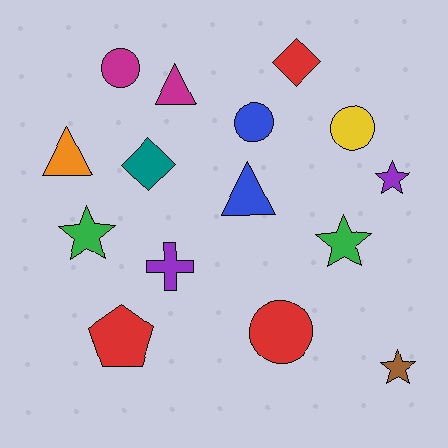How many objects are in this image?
There are 15 objects.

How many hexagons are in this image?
There are no hexagons.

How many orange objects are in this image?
There is 1 orange object.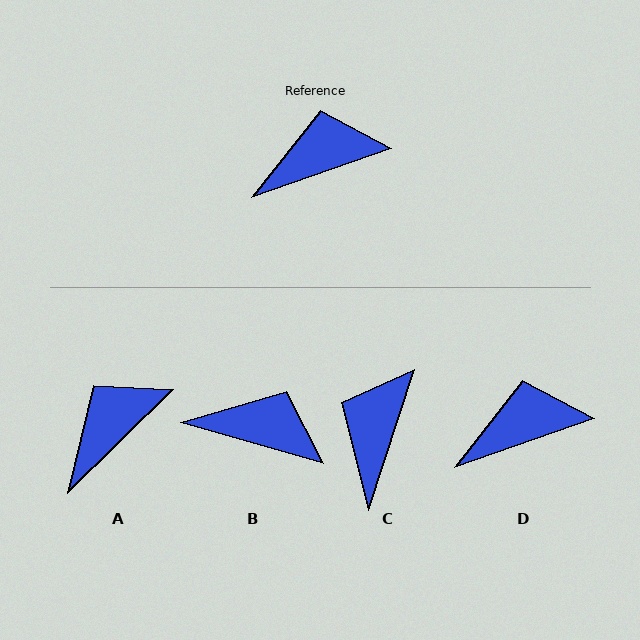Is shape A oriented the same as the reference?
No, it is off by about 25 degrees.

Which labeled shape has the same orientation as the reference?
D.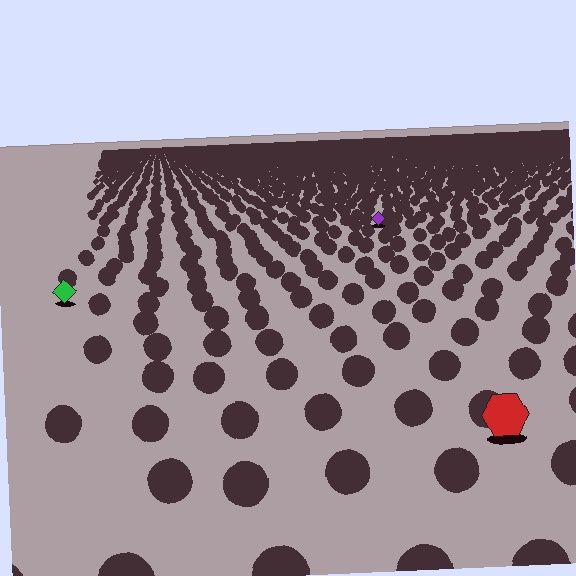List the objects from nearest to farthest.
From nearest to farthest: the red hexagon, the green diamond, the purple diamond.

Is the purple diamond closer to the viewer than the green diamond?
No. The green diamond is closer — you can tell from the texture gradient: the ground texture is coarser near it.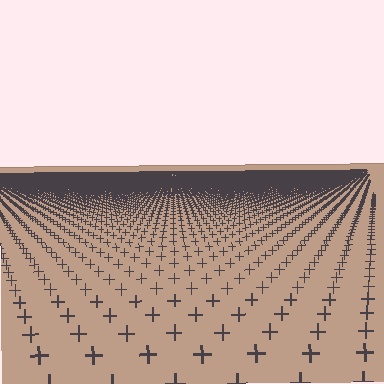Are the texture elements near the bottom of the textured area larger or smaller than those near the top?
Larger. Near the bottom, elements are closer to the viewer and appear at a bigger on-screen size.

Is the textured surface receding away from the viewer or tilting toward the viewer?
The surface is receding away from the viewer. Texture elements get smaller and denser toward the top.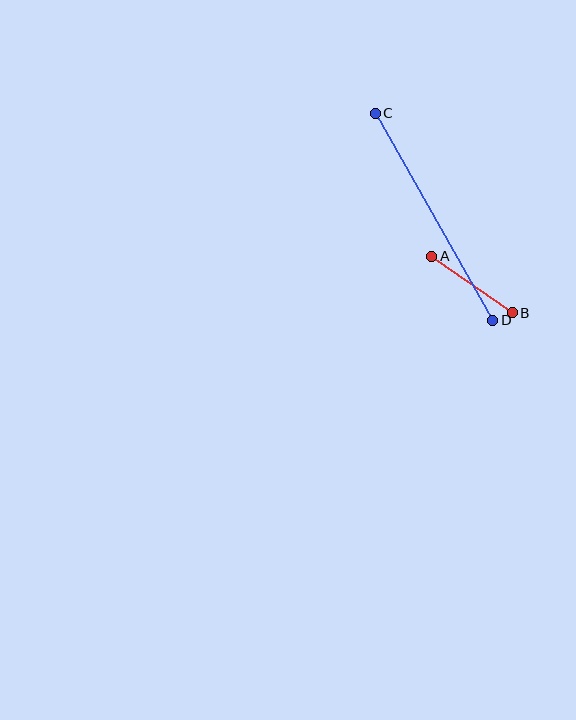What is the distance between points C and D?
The distance is approximately 238 pixels.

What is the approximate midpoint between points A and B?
The midpoint is at approximately (472, 285) pixels.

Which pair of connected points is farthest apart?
Points C and D are farthest apart.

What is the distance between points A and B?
The distance is approximately 98 pixels.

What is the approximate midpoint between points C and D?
The midpoint is at approximately (434, 217) pixels.